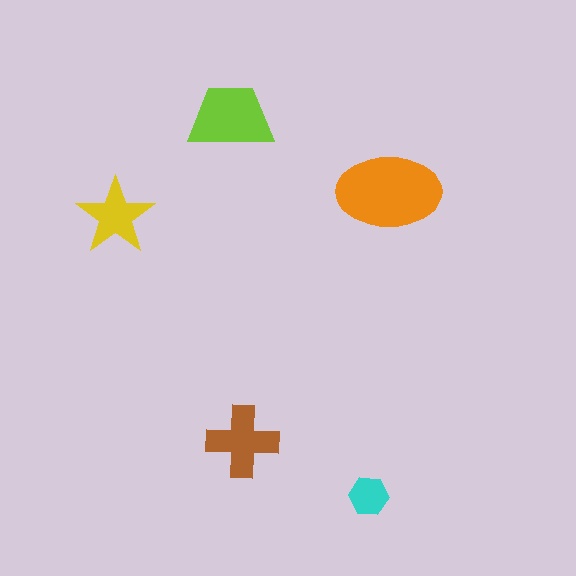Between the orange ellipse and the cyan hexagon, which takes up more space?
The orange ellipse.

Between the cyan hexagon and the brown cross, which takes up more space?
The brown cross.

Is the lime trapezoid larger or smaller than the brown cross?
Larger.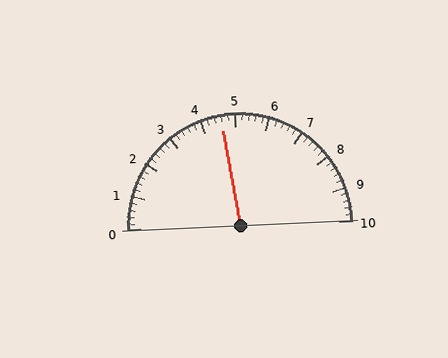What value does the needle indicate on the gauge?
The needle indicates approximately 4.6.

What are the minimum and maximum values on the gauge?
The gauge ranges from 0 to 10.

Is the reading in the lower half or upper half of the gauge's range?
The reading is in the lower half of the range (0 to 10).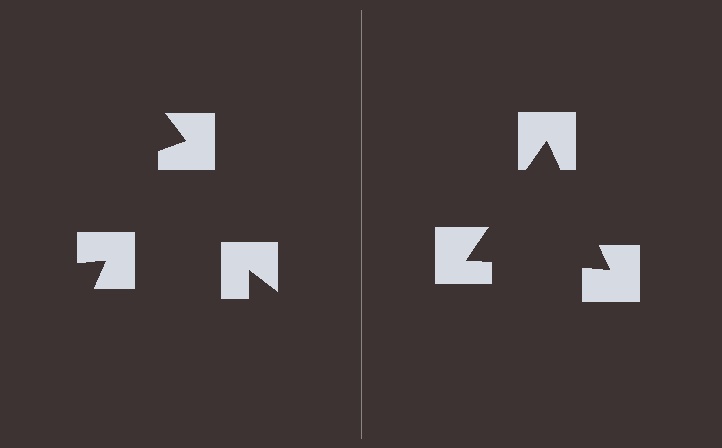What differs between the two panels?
The notched squares are positioned identically on both sides; only the wedge orientations differ. On the right they align to a triangle; on the left they are misaligned.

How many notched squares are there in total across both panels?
6 — 3 on each side.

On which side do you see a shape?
An illusory triangle appears on the right side. On the left side the wedge cuts are rotated, so no coherent shape forms.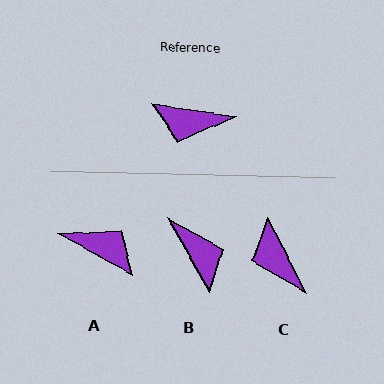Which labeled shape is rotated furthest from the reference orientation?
A, about 159 degrees away.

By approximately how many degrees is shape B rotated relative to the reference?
Approximately 127 degrees counter-clockwise.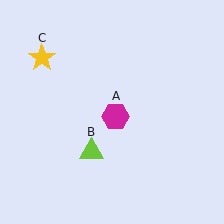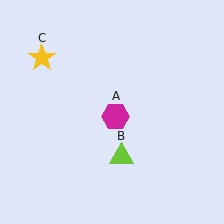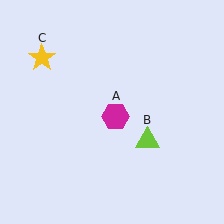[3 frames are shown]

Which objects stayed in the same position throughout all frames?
Magenta hexagon (object A) and yellow star (object C) remained stationary.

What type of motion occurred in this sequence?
The lime triangle (object B) rotated counterclockwise around the center of the scene.